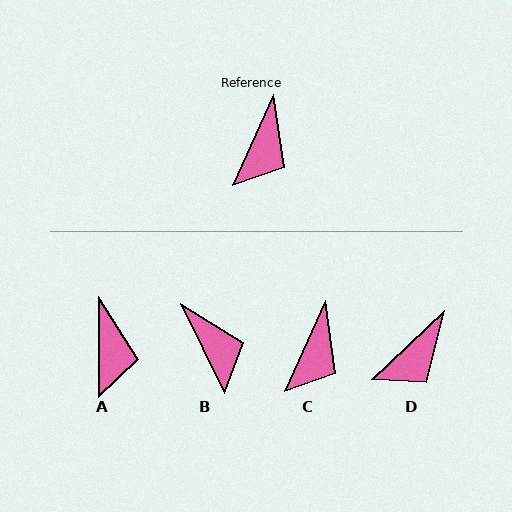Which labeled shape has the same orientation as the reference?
C.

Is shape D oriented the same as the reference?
No, it is off by about 22 degrees.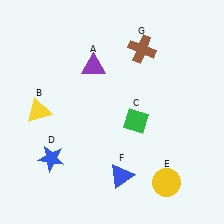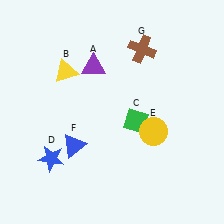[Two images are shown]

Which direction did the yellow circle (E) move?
The yellow circle (E) moved up.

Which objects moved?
The objects that moved are: the yellow triangle (B), the yellow circle (E), the blue triangle (F).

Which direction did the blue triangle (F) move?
The blue triangle (F) moved left.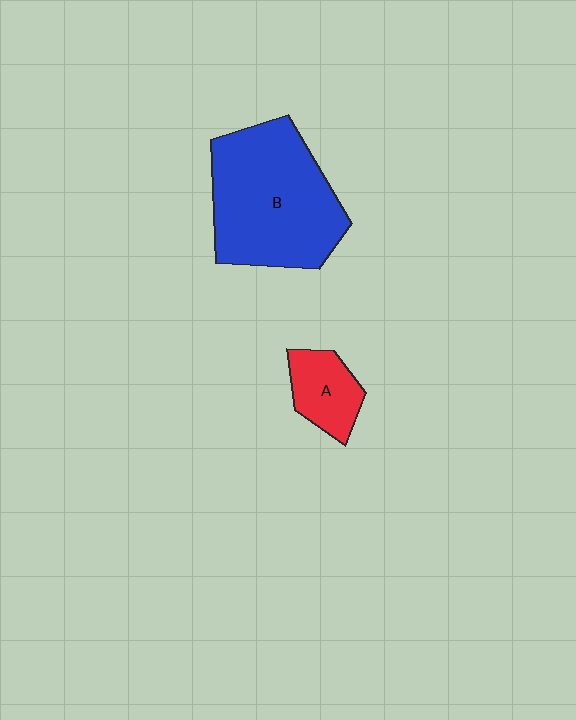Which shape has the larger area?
Shape B (blue).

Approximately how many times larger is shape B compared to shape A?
Approximately 3.2 times.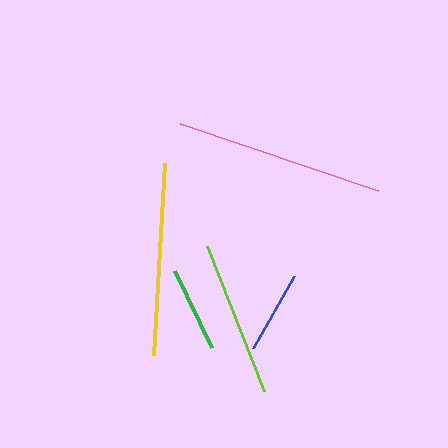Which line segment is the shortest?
The blue line is the shortest at approximately 83 pixels.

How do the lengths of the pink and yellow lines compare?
The pink and yellow lines are approximately the same length.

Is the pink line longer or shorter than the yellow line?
The pink line is longer than the yellow line.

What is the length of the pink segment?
The pink segment is approximately 208 pixels long.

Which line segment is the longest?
The pink line is the longest at approximately 208 pixels.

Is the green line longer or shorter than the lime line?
The lime line is longer than the green line.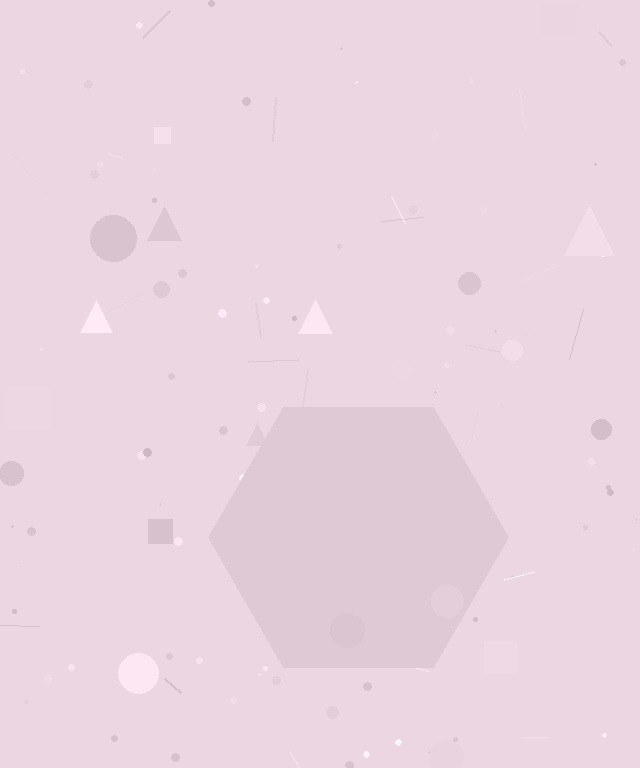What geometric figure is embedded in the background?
A hexagon is embedded in the background.